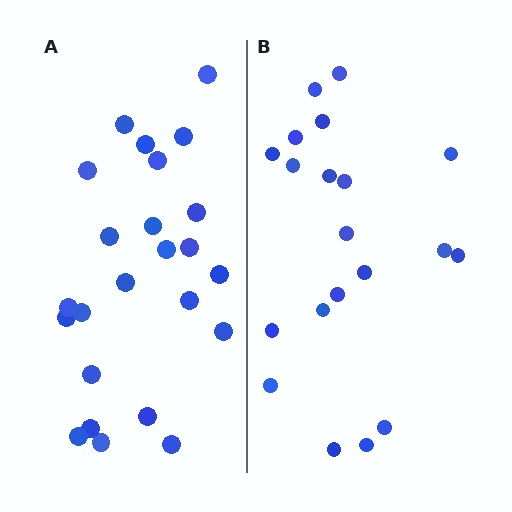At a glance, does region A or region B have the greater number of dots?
Region A (the left region) has more dots.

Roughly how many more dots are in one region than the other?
Region A has about 4 more dots than region B.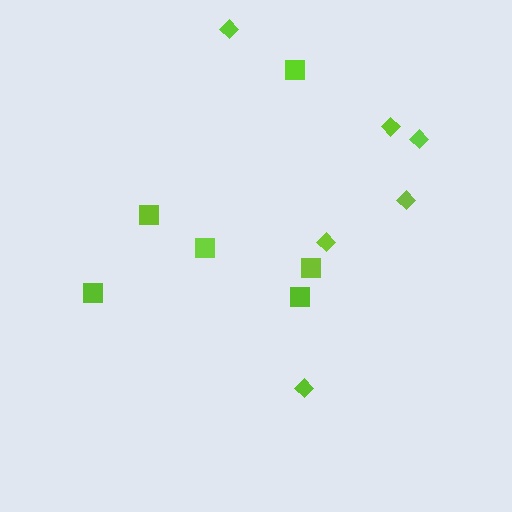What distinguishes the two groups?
There are 2 groups: one group of squares (6) and one group of diamonds (6).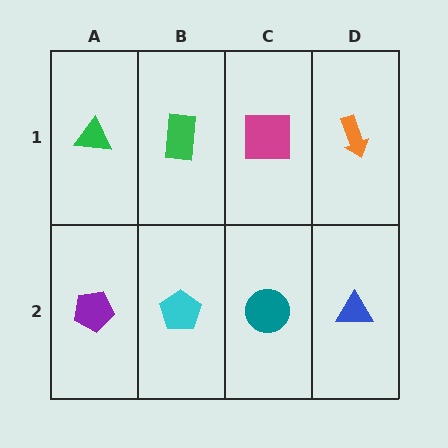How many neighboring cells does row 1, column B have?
3.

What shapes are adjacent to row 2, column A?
A green triangle (row 1, column A), a cyan pentagon (row 2, column B).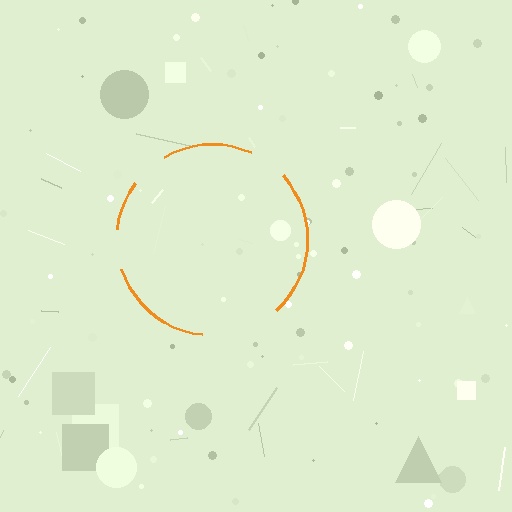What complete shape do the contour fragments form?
The contour fragments form a circle.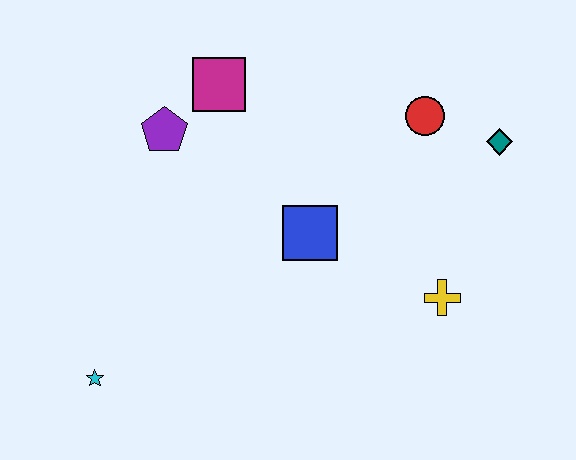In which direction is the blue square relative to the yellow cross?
The blue square is to the left of the yellow cross.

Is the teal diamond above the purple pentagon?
No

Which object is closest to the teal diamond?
The red circle is closest to the teal diamond.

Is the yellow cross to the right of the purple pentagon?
Yes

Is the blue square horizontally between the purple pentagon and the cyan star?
No